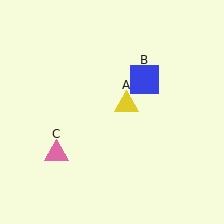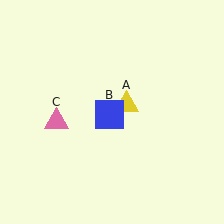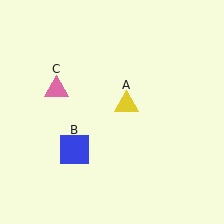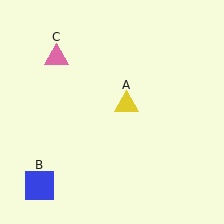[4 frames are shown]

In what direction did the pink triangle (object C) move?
The pink triangle (object C) moved up.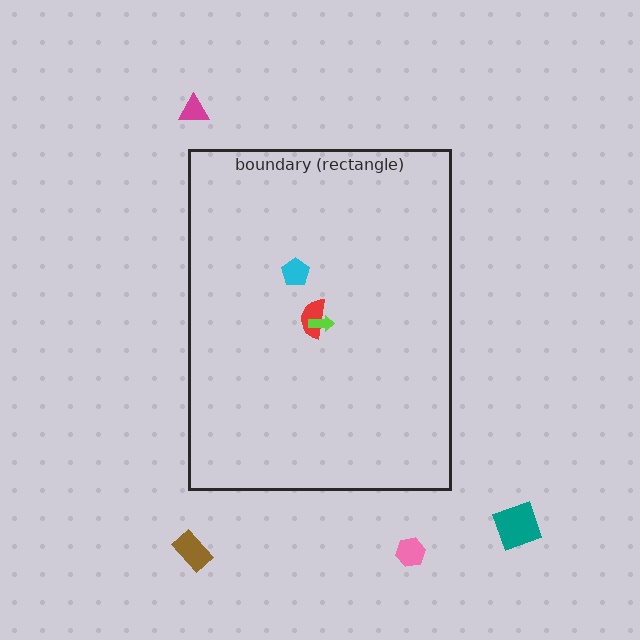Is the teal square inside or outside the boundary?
Outside.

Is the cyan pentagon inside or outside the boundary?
Inside.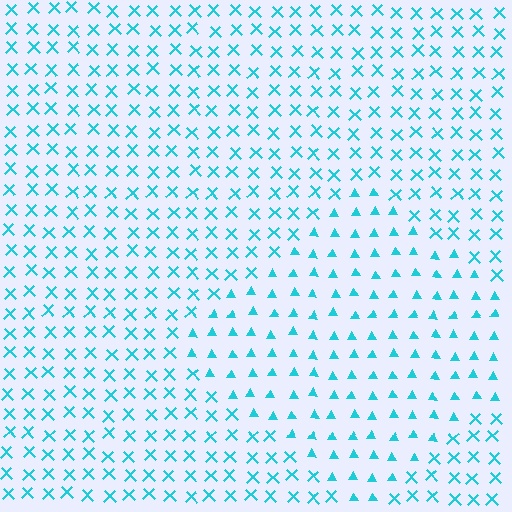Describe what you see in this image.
The image is filled with small cyan elements arranged in a uniform grid. A diamond-shaped region contains triangles, while the surrounding area contains X marks. The boundary is defined purely by the change in element shape.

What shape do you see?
I see a diamond.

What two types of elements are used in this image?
The image uses triangles inside the diamond region and X marks outside it.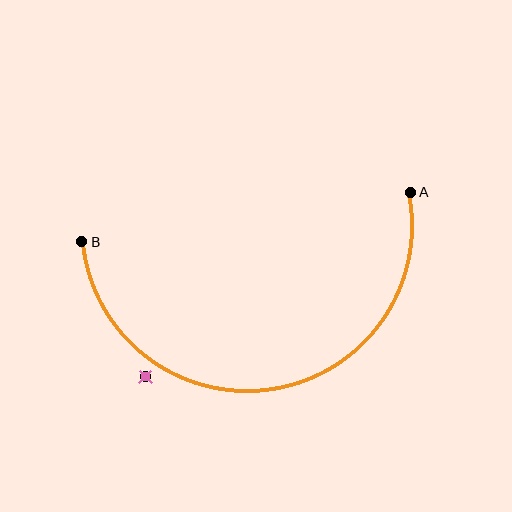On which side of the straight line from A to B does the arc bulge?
The arc bulges below the straight line connecting A and B.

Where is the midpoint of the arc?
The arc midpoint is the point on the curve farthest from the straight line joining A and B. It sits below that line.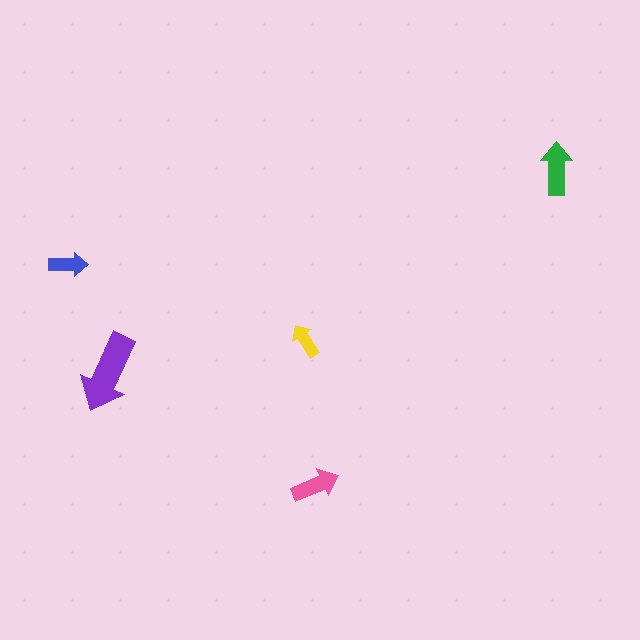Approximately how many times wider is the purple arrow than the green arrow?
About 1.5 times wider.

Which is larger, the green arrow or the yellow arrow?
The green one.